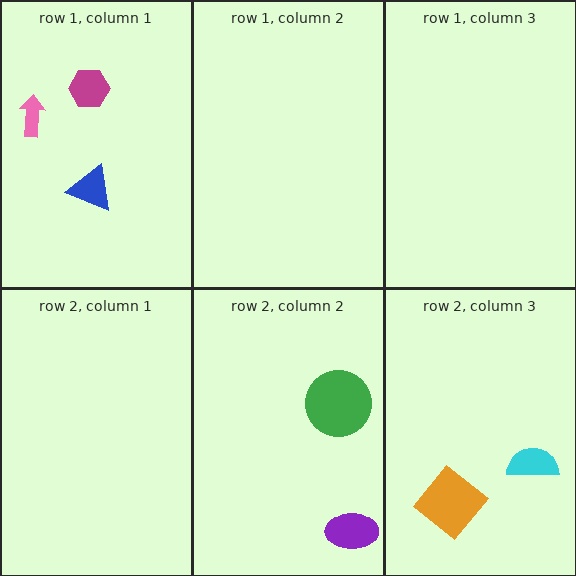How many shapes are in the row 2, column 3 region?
2.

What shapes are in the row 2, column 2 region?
The green circle, the purple ellipse.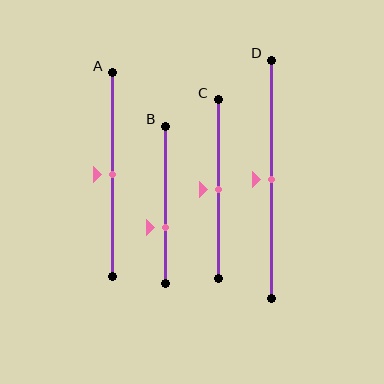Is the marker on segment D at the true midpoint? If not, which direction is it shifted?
Yes, the marker on segment D is at the true midpoint.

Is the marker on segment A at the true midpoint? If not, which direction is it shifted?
Yes, the marker on segment A is at the true midpoint.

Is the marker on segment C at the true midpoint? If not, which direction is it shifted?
Yes, the marker on segment C is at the true midpoint.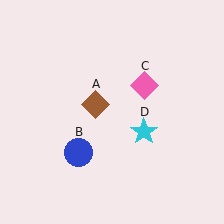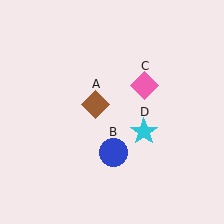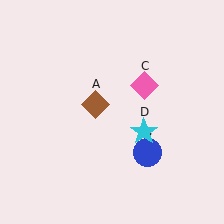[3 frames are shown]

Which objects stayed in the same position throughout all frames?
Brown diamond (object A) and pink diamond (object C) and cyan star (object D) remained stationary.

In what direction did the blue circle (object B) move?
The blue circle (object B) moved right.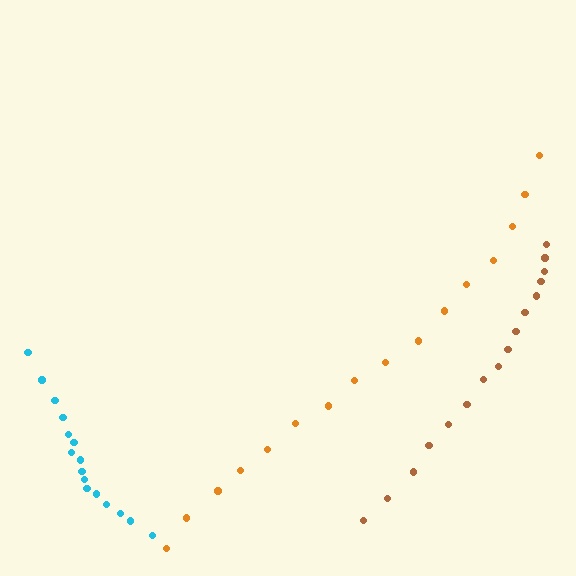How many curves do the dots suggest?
There are 3 distinct paths.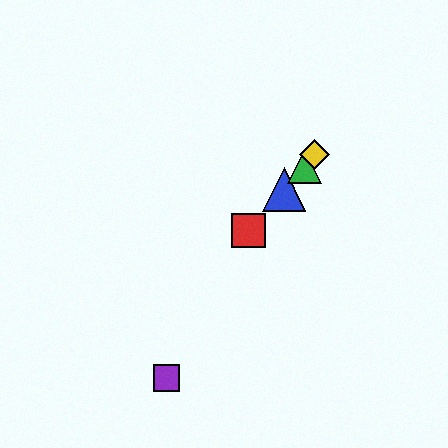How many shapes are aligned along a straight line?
4 shapes (the red square, the blue triangle, the green triangle, the yellow diamond) are aligned along a straight line.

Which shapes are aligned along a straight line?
The red square, the blue triangle, the green triangle, the yellow diamond are aligned along a straight line.